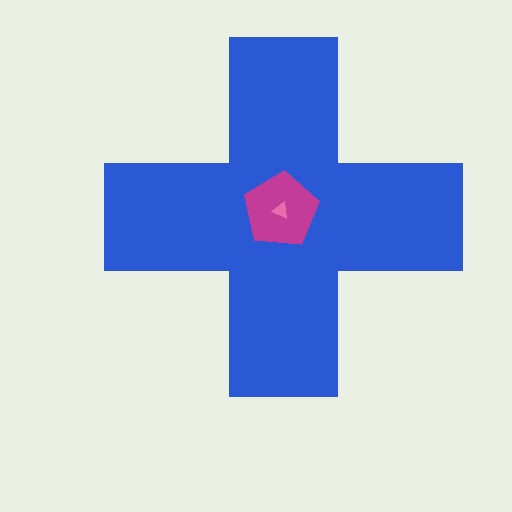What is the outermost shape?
The blue cross.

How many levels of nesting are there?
3.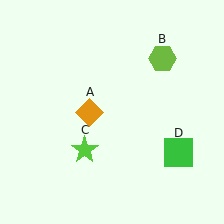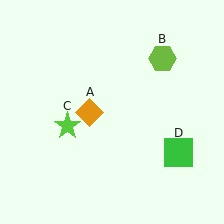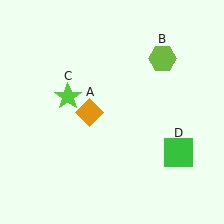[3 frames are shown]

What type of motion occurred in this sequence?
The lime star (object C) rotated clockwise around the center of the scene.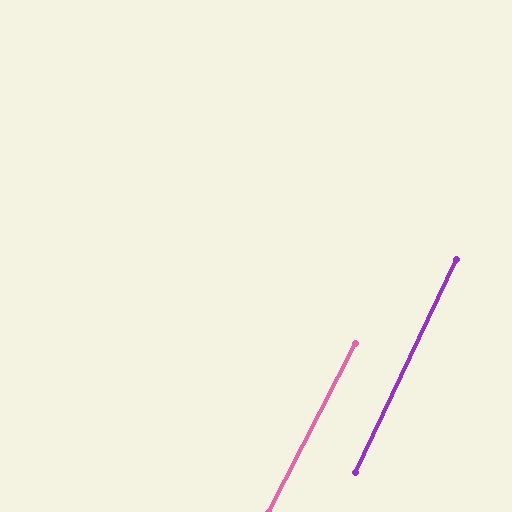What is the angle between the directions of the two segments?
Approximately 2 degrees.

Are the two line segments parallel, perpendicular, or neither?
Parallel — their directions differ by only 1.9°.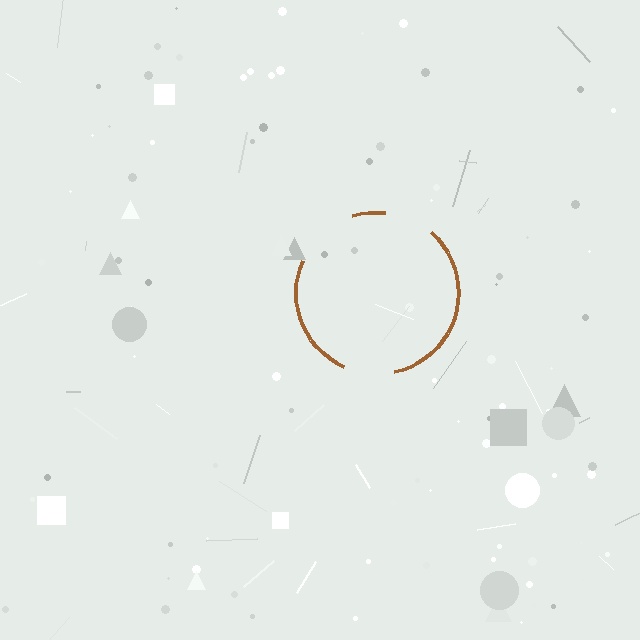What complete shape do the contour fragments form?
The contour fragments form a circle.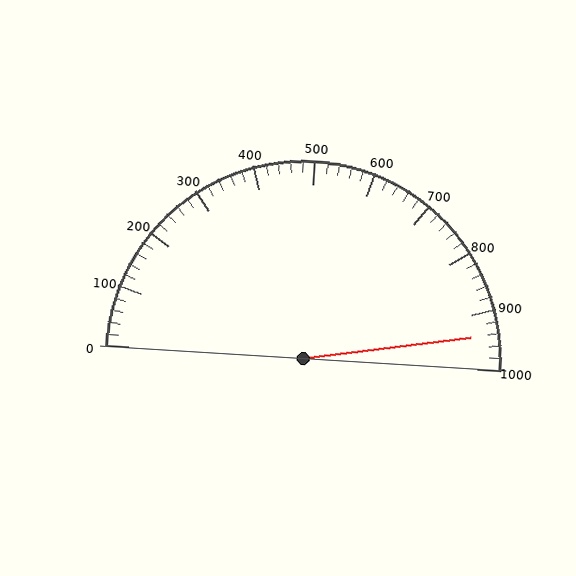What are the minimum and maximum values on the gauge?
The gauge ranges from 0 to 1000.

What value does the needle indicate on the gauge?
The needle indicates approximately 940.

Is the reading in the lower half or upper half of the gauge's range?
The reading is in the upper half of the range (0 to 1000).